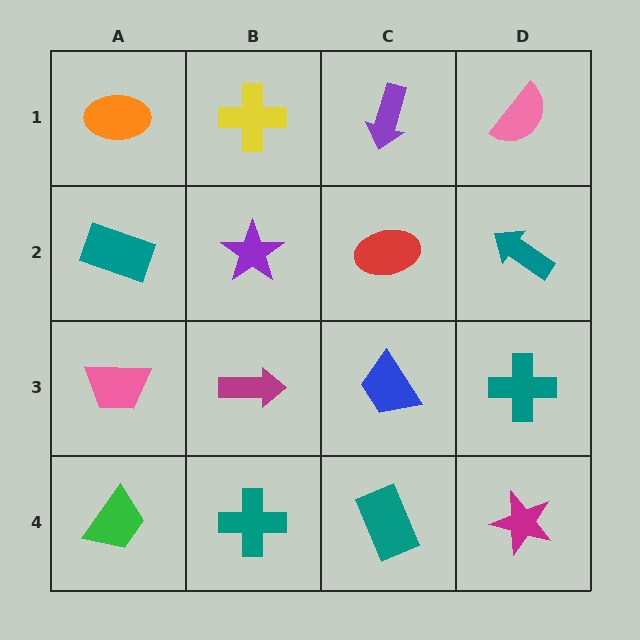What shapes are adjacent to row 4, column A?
A pink trapezoid (row 3, column A), a teal cross (row 4, column B).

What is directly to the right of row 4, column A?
A teal cross.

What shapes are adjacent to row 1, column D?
A teal arrow (row 2, column D), a purple arrow (row 1, column C).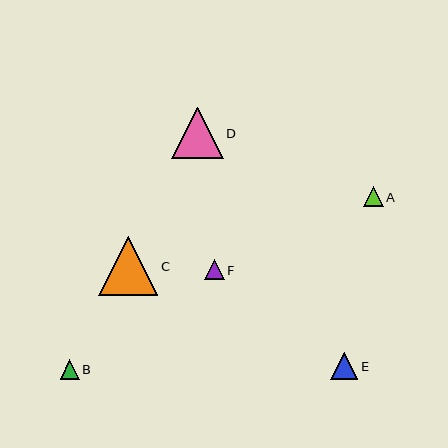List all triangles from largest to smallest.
From largest to smallest: C, D, E, F, A, B.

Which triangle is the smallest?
Triangle B is the smallest with a size of approximately 19 pixels.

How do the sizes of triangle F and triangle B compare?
Triangle F and triangle B are approximately the same size.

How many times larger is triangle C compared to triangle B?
Triangle C is approximately 3.1 times the size of triangle B.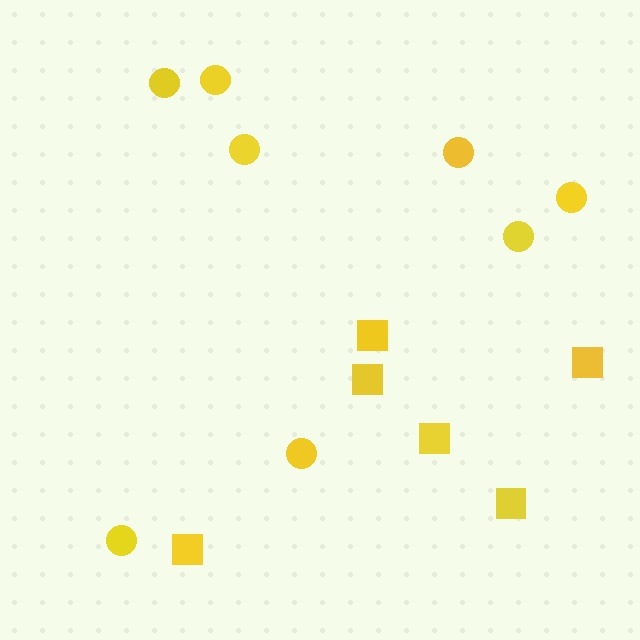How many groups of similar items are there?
There are 2 groups: one group of circles (8) and one group of squares (6).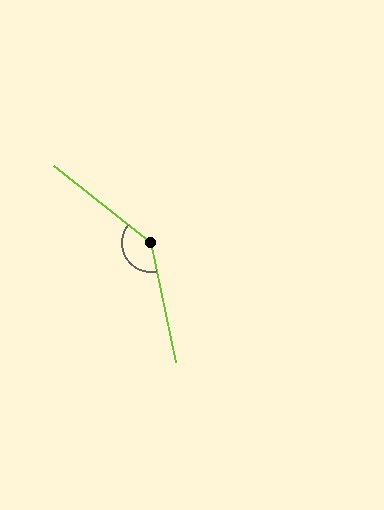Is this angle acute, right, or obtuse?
It is obtuse.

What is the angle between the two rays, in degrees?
Approximately 140 degrees.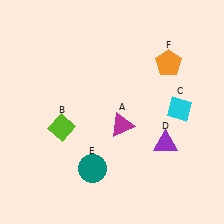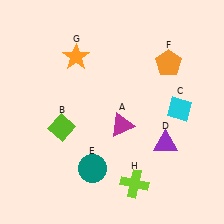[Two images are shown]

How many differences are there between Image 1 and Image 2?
There are 2 differences between the two images.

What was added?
An orange star (G), a lime cross (H) were added in Image 2.